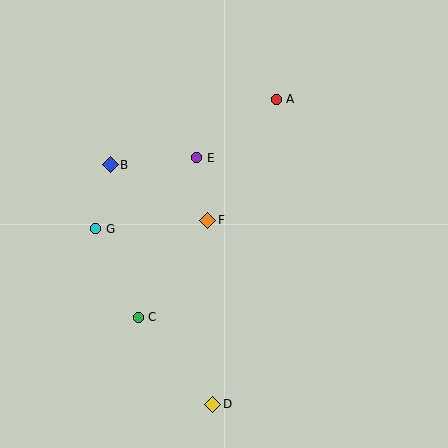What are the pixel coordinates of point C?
Point C is at (138, 317).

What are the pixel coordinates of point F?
Point F is at (208, 220).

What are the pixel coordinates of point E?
Point E is at (197, 158).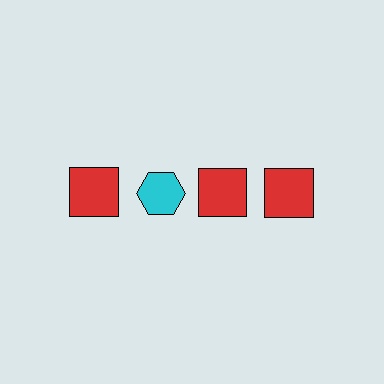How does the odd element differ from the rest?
It differs in both color (cyan instead of red) and shape (hexagon instead of square).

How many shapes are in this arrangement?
There are 4 shapes arranged in a grid pattern.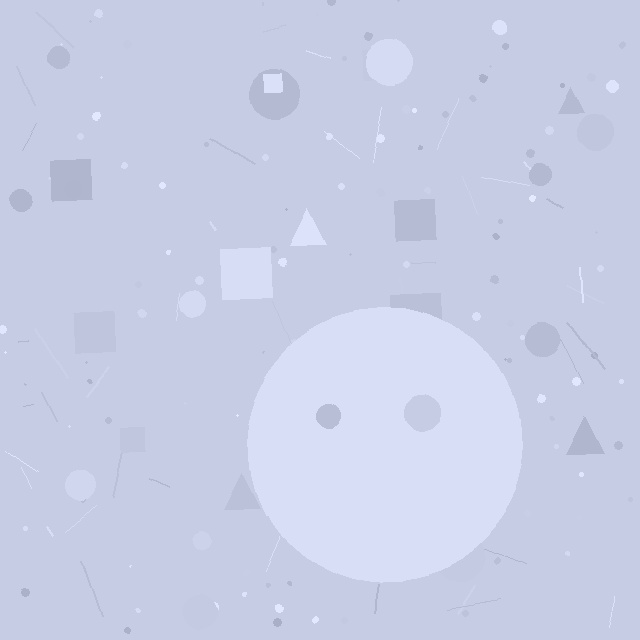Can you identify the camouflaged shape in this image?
The camouflaged shape is a circle.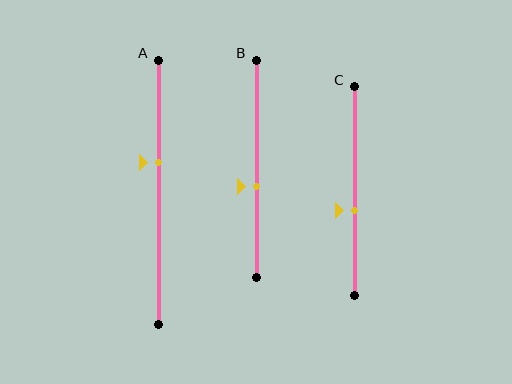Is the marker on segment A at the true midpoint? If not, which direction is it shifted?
No, the marker on segment A is shifted upward by about 11% of the segment length.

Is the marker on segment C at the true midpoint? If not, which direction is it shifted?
No, the marker on segment C is shifted downward by about 9% of the segment length.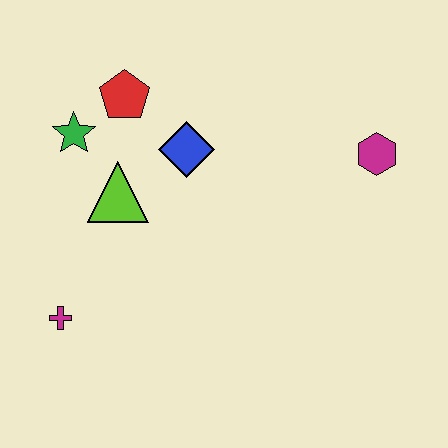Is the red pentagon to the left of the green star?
No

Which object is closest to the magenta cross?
The lime triangle is closest to the magenta cross.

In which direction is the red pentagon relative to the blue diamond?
The red pentagon is to the left of the blue diamond.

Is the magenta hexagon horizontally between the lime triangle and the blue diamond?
No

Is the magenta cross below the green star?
Yes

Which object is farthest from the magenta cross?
The magenta hexagon is farthest from the magenta cross.